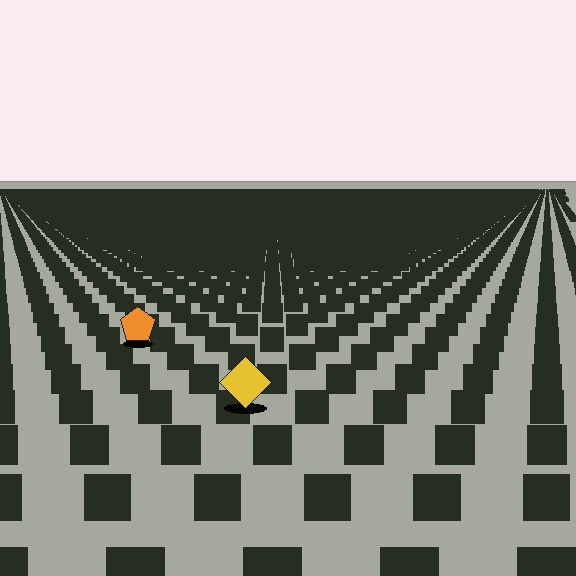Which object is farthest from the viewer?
The orange pentagon is farthest from the viewer. It appears smaller and the ground texture around it is denser.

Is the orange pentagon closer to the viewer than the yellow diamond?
No. The yellow diamond is closer — you can tell from the texture gradient: the ground texture is coarser near it.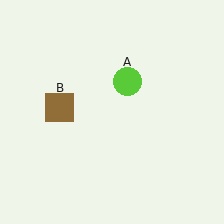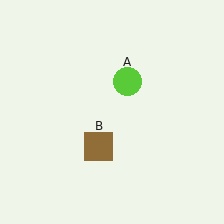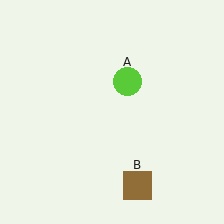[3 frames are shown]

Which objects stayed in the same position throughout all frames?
Lime circle (object A) remained stationary.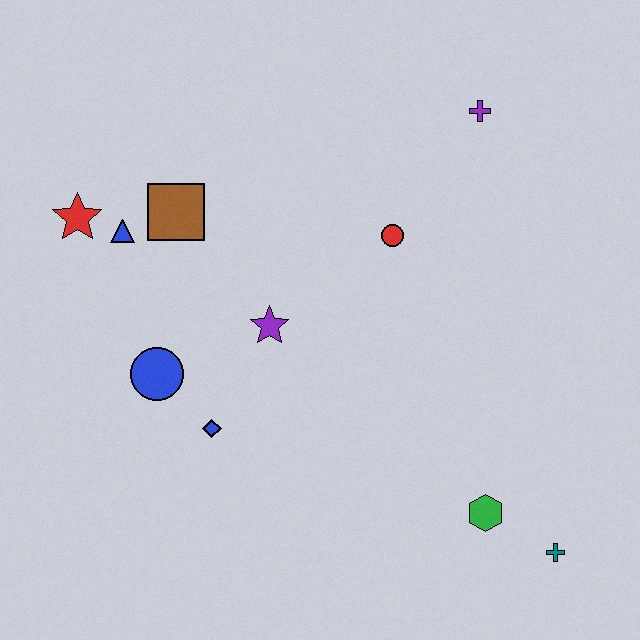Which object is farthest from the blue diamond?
The purple cross is farthest from the blue diamond.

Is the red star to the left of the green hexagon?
Yes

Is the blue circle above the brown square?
No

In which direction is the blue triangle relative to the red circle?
The blue triangle is to the left of the red circle.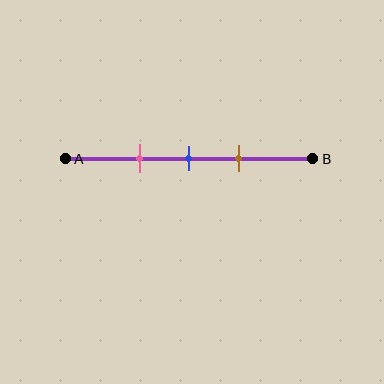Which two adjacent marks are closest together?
The blue and brown marks are the closest adjacent pair.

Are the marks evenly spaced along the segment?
Yes, the marks are approximately evenly spaced.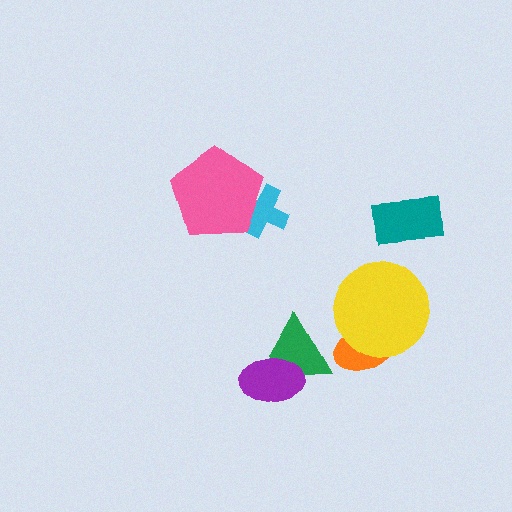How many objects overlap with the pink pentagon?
1 object overlaps with the pink pentagon.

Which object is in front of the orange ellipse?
The yellow circle is in front of the orange ellipse.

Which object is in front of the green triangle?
The purple ellipse is in front of the green triangle.